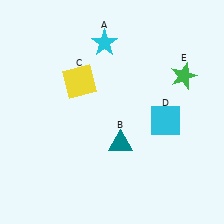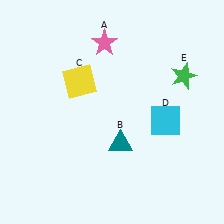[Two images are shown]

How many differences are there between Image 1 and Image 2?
There is 1 difference between the two images.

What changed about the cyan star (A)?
In Image 1, A is cyan. In Image 2, it changed to pink.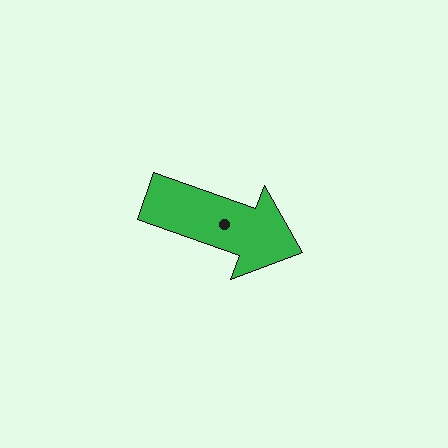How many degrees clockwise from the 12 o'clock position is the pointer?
Approximately 110 degrees.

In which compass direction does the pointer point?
East.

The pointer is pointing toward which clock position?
Roughly 4 o'clock.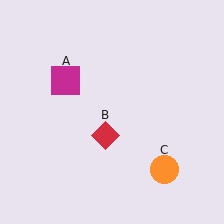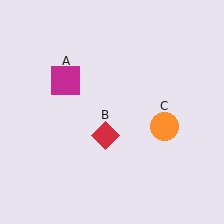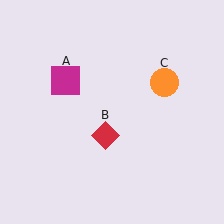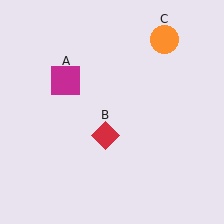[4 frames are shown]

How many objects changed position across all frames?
1 object changed position: orange circle (object C).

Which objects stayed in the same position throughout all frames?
Magenta square (object A) and red diamond (object B) remained stationary.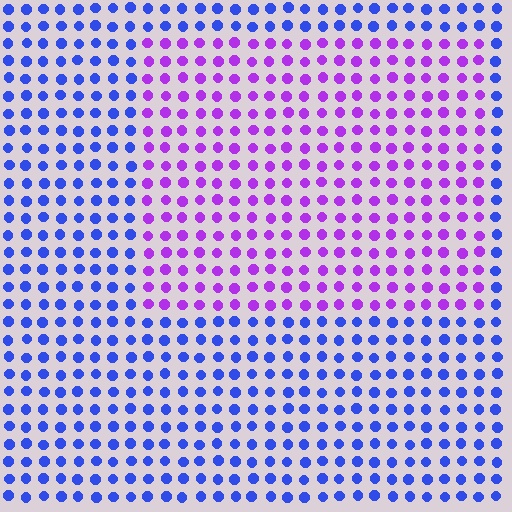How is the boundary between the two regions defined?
The boundary is defined purely by a slight shift in hue (about 51 degrees). Spacing, size, and orientation are identical on both sides.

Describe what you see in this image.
The image is filled with small blue elements in a uniform arrangement. A rectangle-shaped region is visible where the elements are tinted to a slightly different hue, forming a subtle color boundary.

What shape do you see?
I see a rectangle.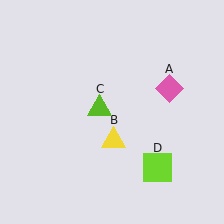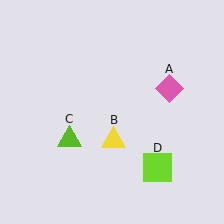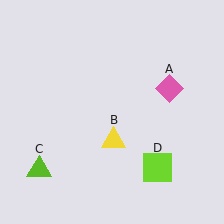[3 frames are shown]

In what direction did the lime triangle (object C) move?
The lime triangle (object C) moved down and to the left.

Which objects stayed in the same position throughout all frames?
Pink diamond (object A) and yellow triangle (object B) and lime square (object D) remained stationary.